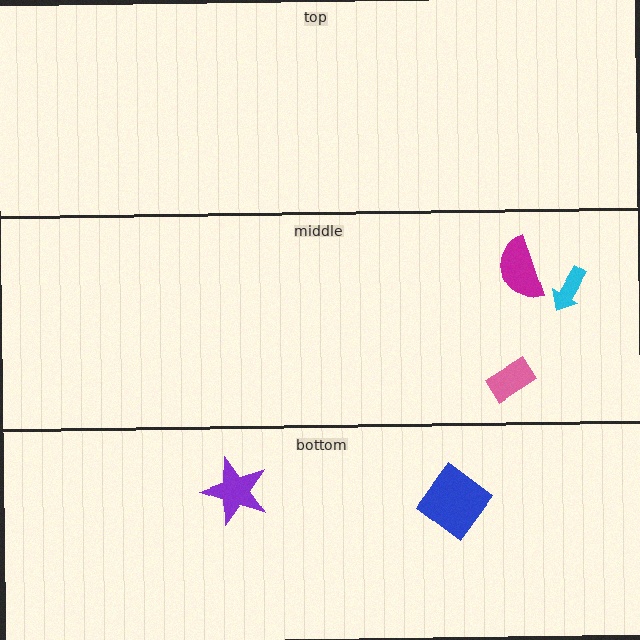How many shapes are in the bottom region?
2.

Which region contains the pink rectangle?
The middle region.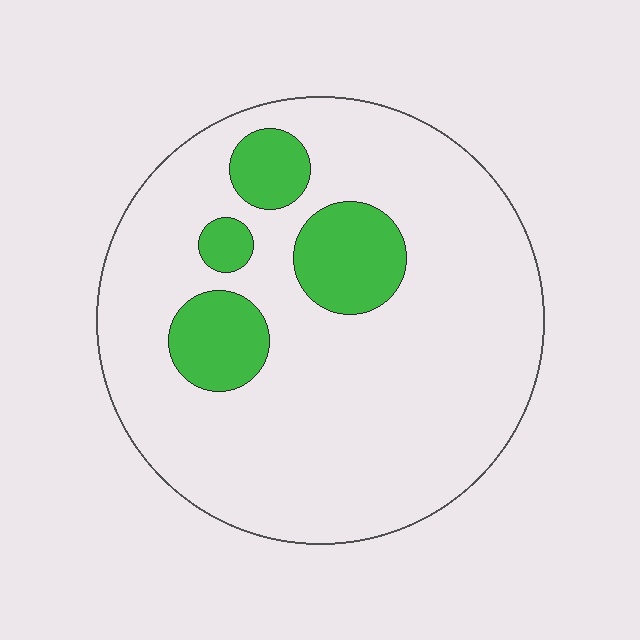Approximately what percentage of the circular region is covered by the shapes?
Approximately 15%.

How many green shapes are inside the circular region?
4.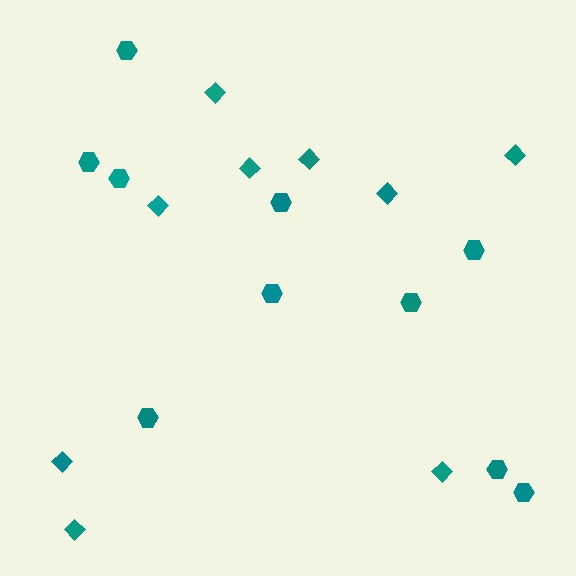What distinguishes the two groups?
There are 2 groups: one group of diamonds (9) and one group of hexagons (10).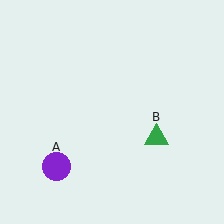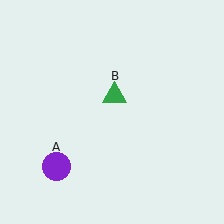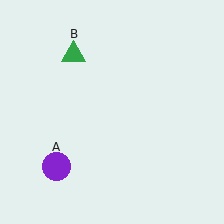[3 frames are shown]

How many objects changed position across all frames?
1 object changed position: green triangle (object B).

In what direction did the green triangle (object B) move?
The green triangle (object B) moved up and to the left.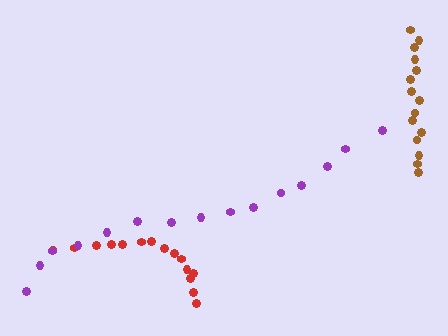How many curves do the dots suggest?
There are 3 distinct paths.